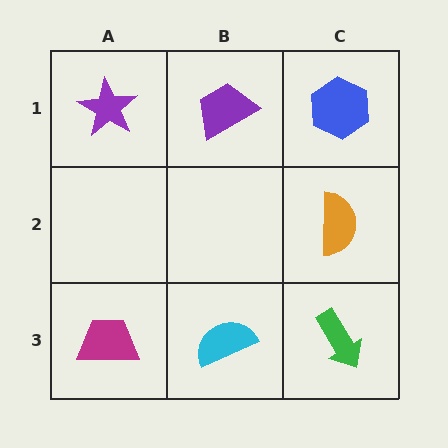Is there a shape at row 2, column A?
No, that cell is empty.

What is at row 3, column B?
A cyan semicircle.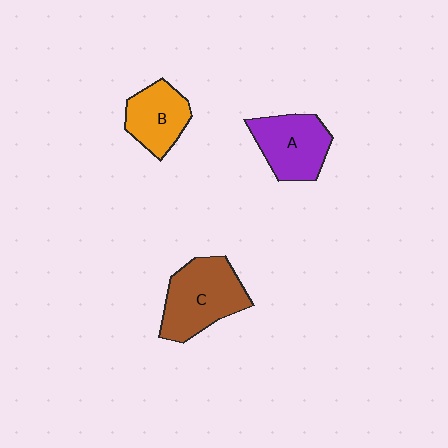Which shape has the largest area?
Shape C (brown).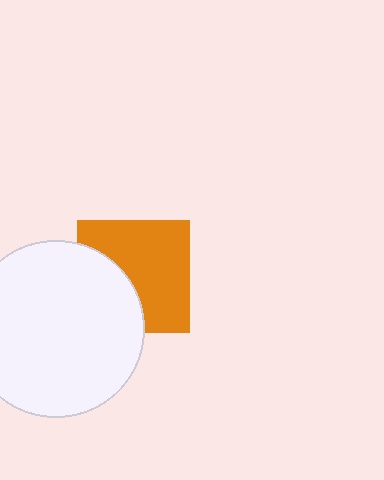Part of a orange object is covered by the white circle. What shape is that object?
It is a square.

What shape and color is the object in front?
The object in front is a white circle.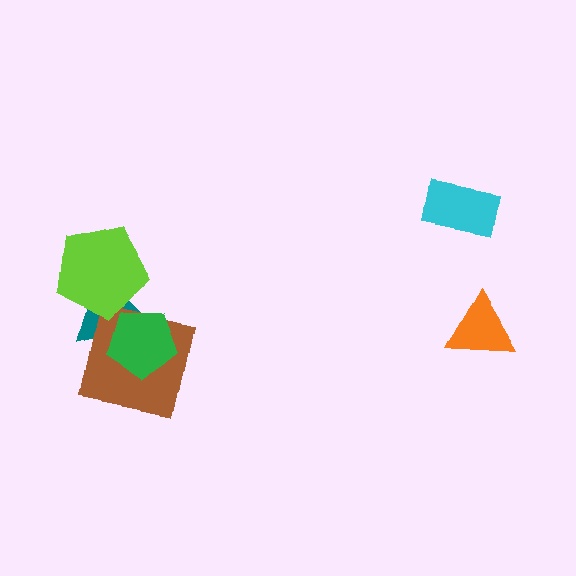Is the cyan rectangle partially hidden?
No, no other shape covers it.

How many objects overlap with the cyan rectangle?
0 objects overlap with the cyan rectangle.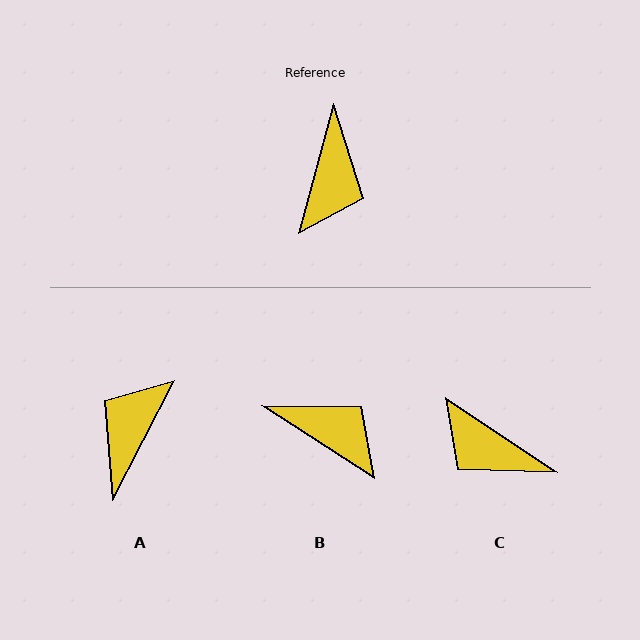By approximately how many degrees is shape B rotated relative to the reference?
Approximately 72 degrees counter-clockwise.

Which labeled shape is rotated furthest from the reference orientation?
A, about 168 degrees away.